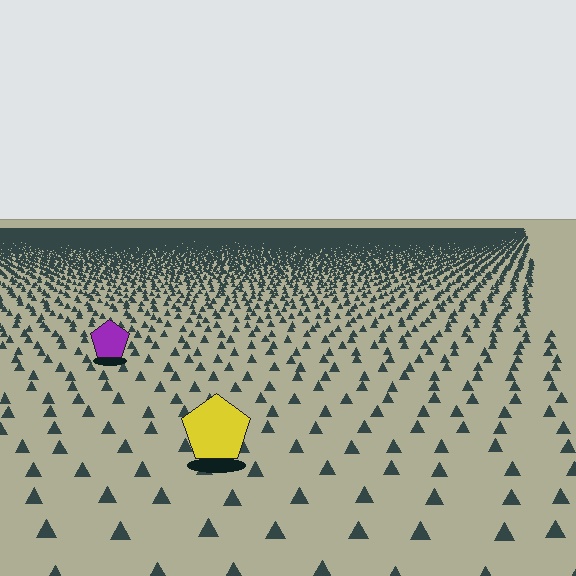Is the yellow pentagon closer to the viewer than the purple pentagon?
Yes. The yellow pentagon is closer — you can tell from the texture gradient: the ground texture is coarser near it.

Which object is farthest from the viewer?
The purple pentagon is farthest from the viewer. It appears smaller and the ground texture around it is denser.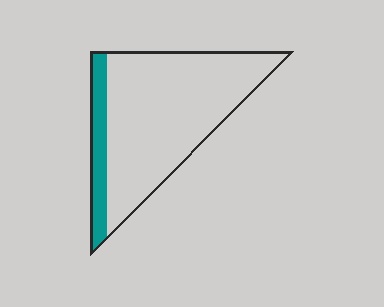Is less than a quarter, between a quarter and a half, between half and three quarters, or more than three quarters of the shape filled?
Less than a quarter.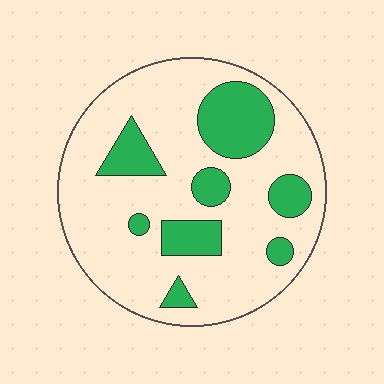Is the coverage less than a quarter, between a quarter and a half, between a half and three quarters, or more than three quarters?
Less than a quarter.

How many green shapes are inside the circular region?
8.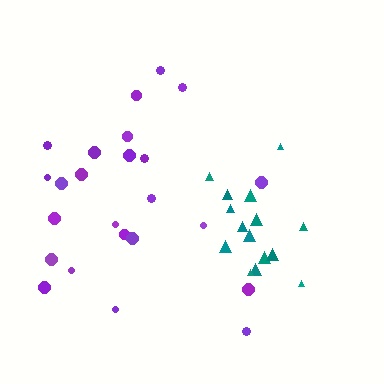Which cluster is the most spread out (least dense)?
Purple.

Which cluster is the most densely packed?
Teal.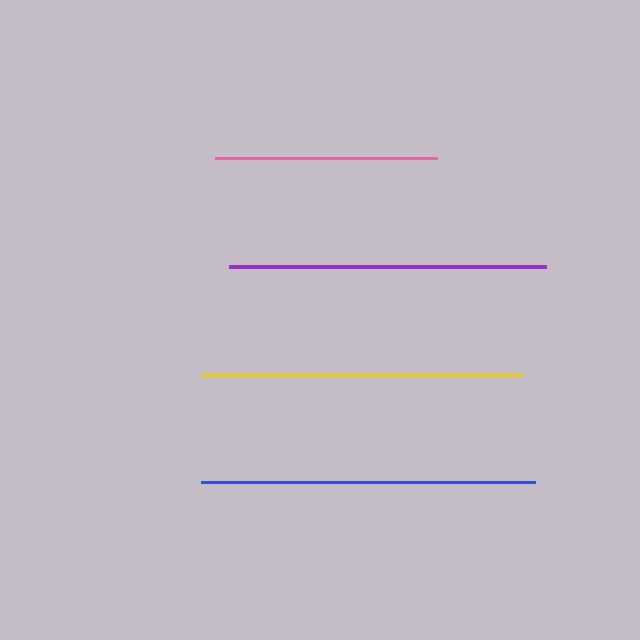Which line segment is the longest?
The blue line is the longest at approximately 334 pixels.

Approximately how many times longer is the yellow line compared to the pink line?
The yellow line is approximately 1.4 times the length of the pink line.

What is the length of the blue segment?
The blue segment is approximately 334 pixels long.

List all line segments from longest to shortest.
From longest to shortest: blue, yellow, purple, pink.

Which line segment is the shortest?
The pink line is the shortest at approximately 222 pixels.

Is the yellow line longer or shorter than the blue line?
The blue line is longer than the yellow line.